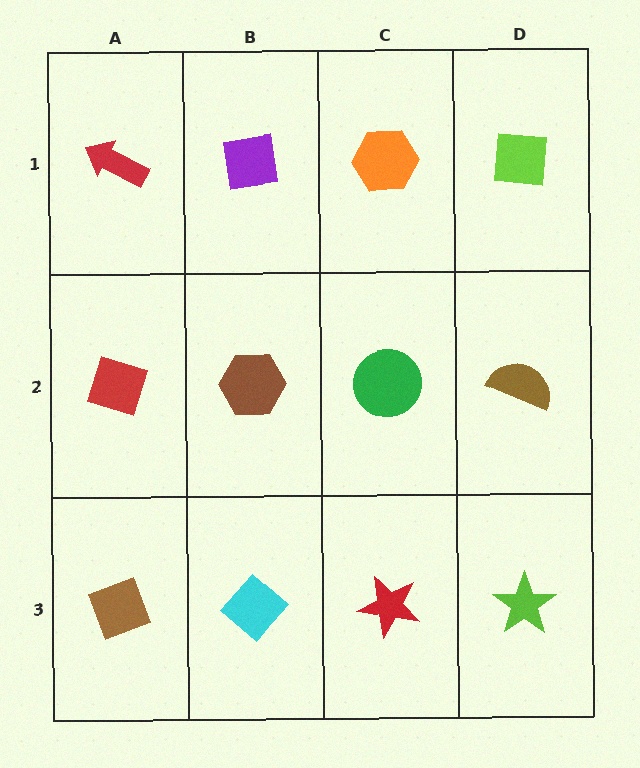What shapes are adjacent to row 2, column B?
A purple square (row 1, column B), a cyan diamond (row 3, column B), a red diamond (row 2, column A), a green circle (row 2, column C).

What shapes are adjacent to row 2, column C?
An orange hexagon (row 1, column C), a red star (row 3, column C), a brown hexagon (row 2, column B), a brown semicircle (row 2, column D).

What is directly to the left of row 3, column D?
A red star.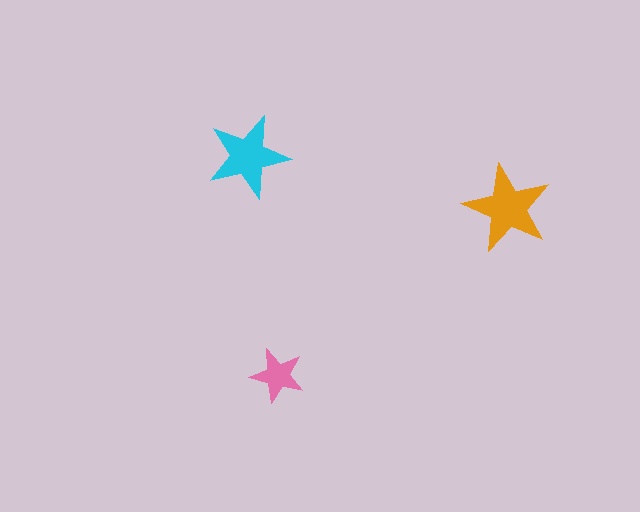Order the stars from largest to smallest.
the orange one, the cyan one, the pink one.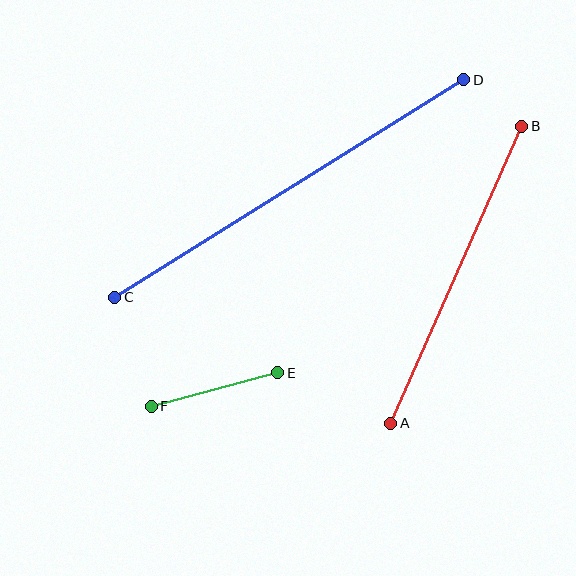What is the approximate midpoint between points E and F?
The midpoint is at approximately (215, 390) pixels.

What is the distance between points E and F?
The distance is approximately 131 pixels.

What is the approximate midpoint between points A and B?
The midpoint is at approximately (456, 275) pixels.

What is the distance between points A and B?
The distance is approximately 324 pixels.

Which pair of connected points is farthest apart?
Points C and D are farthest apart.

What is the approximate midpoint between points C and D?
The midpoint is at approximately (289, 189) pixels.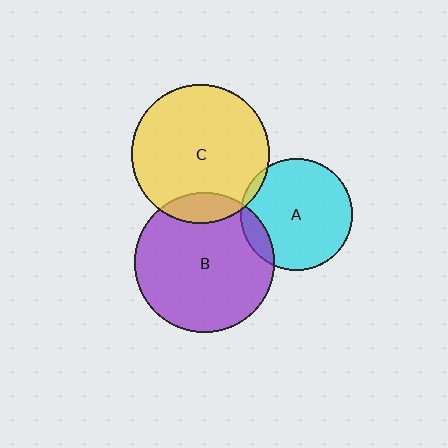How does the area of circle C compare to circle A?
Approximately 1.5 times.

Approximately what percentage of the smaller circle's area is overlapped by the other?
Approximately 10%.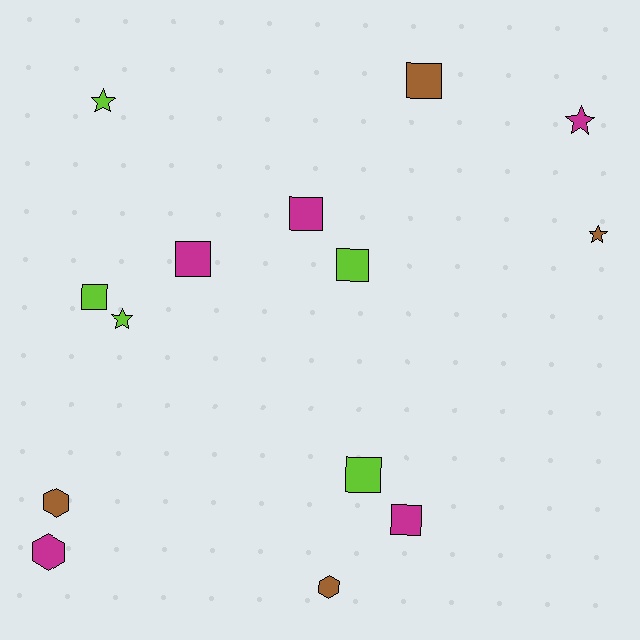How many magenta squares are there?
There are 3 magenta squares.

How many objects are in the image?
There are 14 objects.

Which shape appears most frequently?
Square, with 7 objects.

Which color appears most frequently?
Lime, with 5 objects.